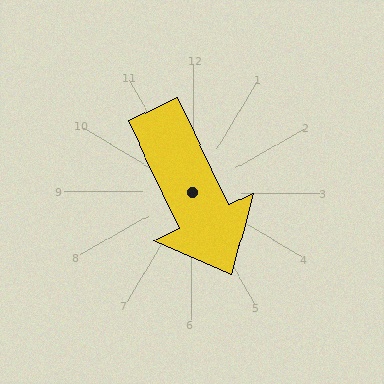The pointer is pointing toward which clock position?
Roughly 5 o'clock.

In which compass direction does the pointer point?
Southeast.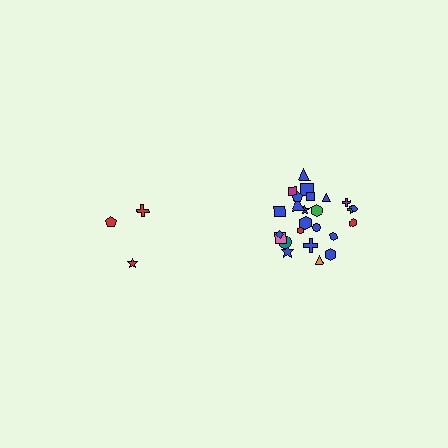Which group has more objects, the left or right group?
The right group.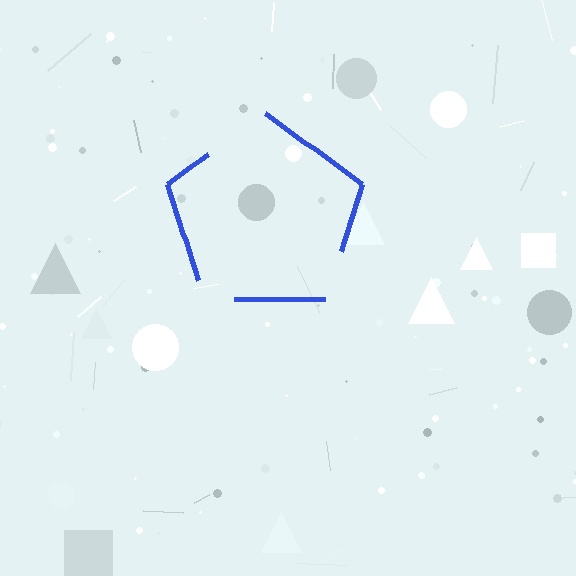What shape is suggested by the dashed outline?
The dashed outline suggests a pentagon.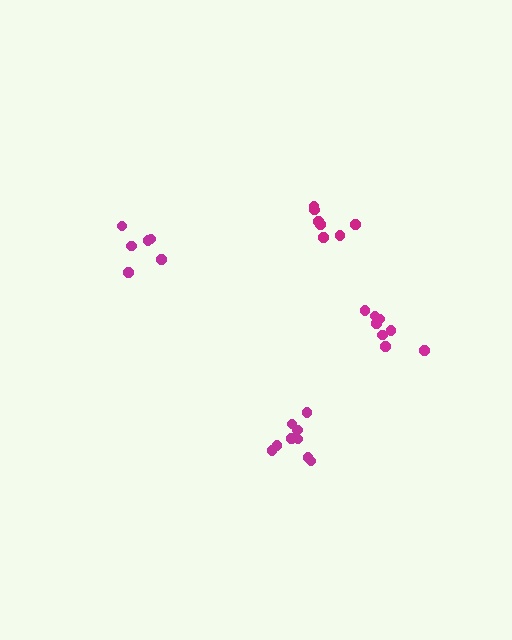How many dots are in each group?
Group 1: 9 dots, Group 2: 8 dots, Group 3: 6 dots, Group 4: 7 dots (30 total).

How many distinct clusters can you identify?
There are 4 distinct clusters.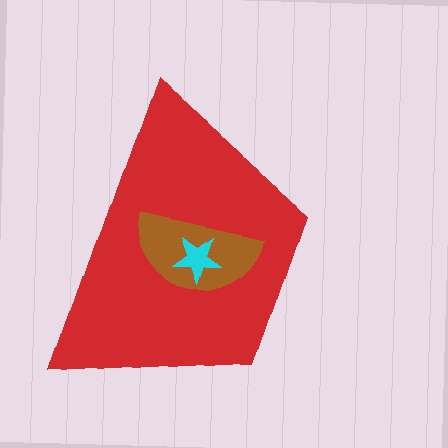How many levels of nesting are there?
3.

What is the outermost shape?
The red trapezoid.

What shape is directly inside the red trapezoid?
The brown semicircle.